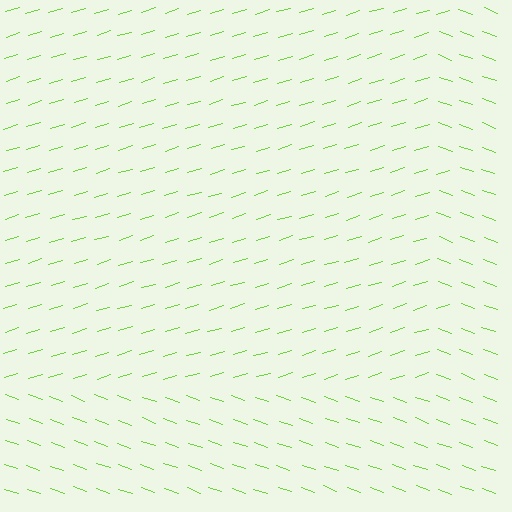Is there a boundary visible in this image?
Yes, there is a texture boundary formed by a change in line orientation.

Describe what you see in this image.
The image is filled with small lime line segments. A rectangle region in the image has lines oriented differently from the surrounding lines, creating a visible texture boundary.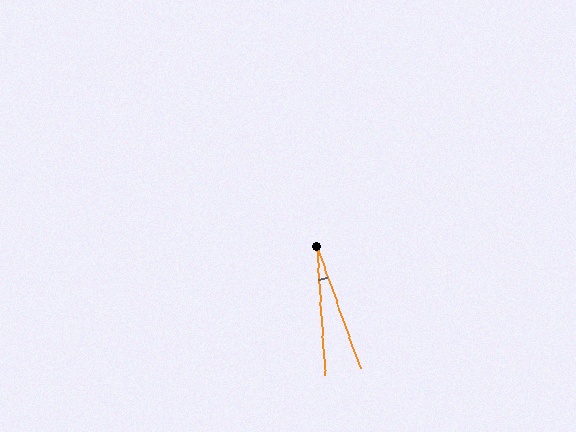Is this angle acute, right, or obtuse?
It is acute.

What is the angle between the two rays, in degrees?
Approximately 16 degrees.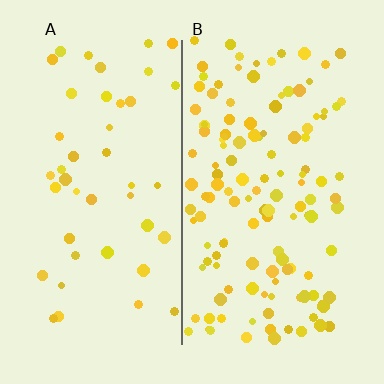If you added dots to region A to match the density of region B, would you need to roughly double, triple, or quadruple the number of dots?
Approximately triple.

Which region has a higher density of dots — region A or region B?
B (the right).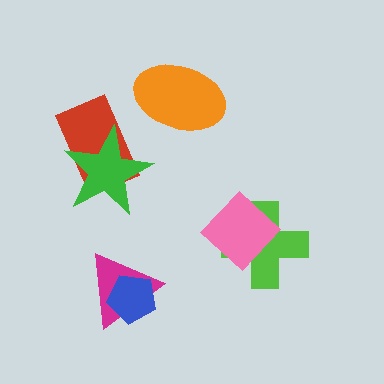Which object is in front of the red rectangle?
The green star is in front of the red rectangle.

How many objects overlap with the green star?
1 object overlaps with the green star.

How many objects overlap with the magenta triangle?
1 object overlaps with the magenta triangle.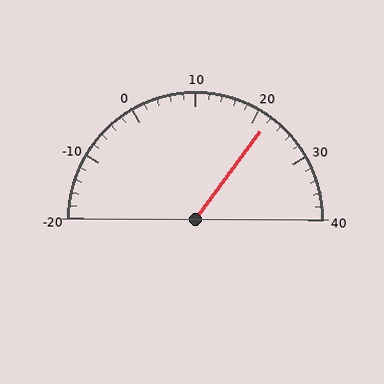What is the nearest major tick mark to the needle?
The nearest major tick mark is 20.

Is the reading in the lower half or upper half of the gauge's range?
The reading is in the upper half of the range (-20 to 40).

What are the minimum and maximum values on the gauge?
The gauge ranges from -20 to 40.